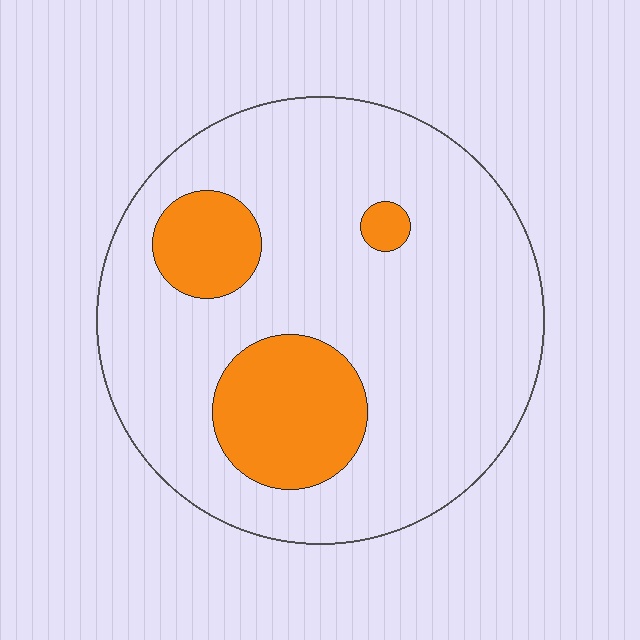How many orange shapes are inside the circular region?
3.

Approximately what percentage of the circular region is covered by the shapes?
Approximately 20%.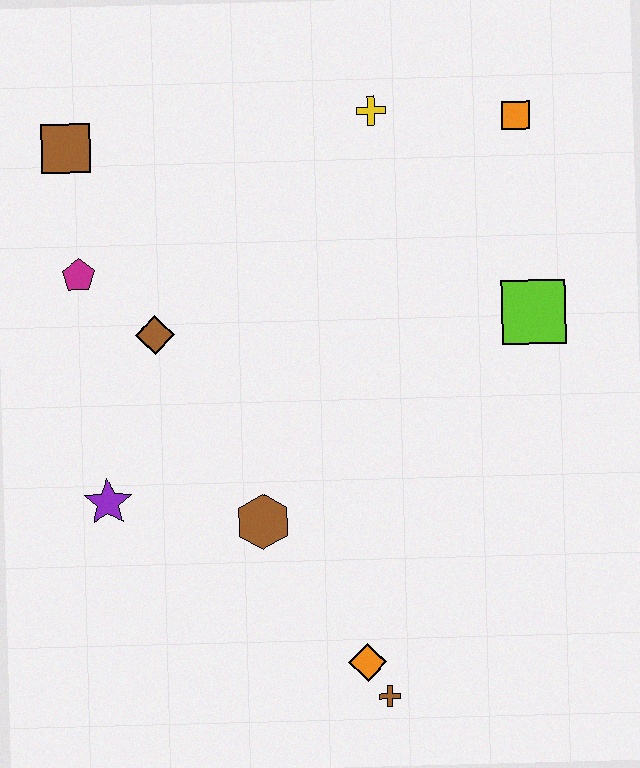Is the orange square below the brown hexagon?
No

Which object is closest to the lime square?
The orange square is closest to the lime square.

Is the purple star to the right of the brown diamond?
No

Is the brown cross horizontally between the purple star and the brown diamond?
No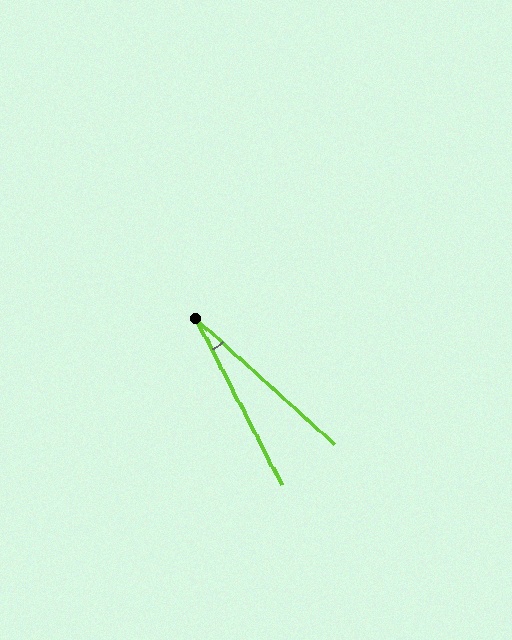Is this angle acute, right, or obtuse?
It is acute.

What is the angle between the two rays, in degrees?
Approximately 20 degrees.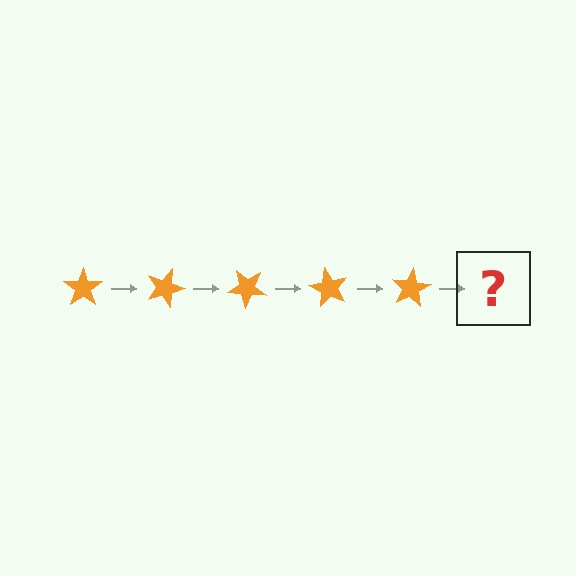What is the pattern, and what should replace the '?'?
The pattern is that the star rotates 20 degrees each step. The '?' should be an orange star rotated 100 degrees.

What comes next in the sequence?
The next element should be an orange star rotated 100 degrees.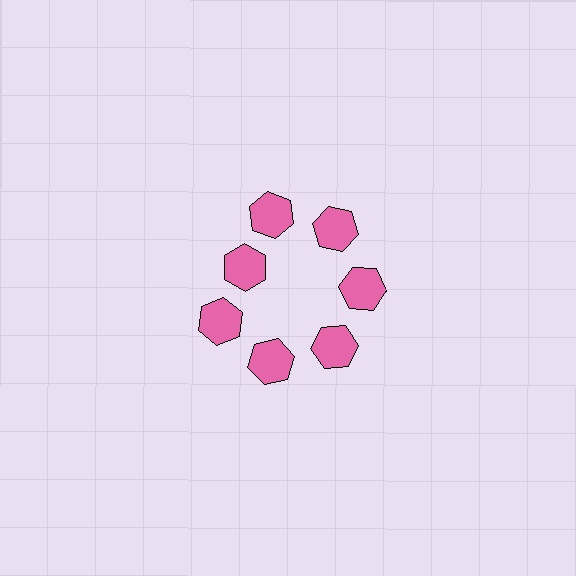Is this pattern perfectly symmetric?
No. The 7 pink hexagons are arranged in a ring, but one element near the 10 o'clock position is pulled inward toward the center, breaking the 7-fold rotational symmetry.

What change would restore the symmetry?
The symmetry would be restored by moving it outward, back onto the ring so that all 7 hexagons sit at equal angles and equal distance from the center.